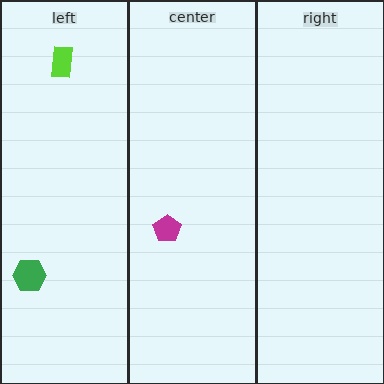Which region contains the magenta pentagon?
The center region.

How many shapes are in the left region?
2.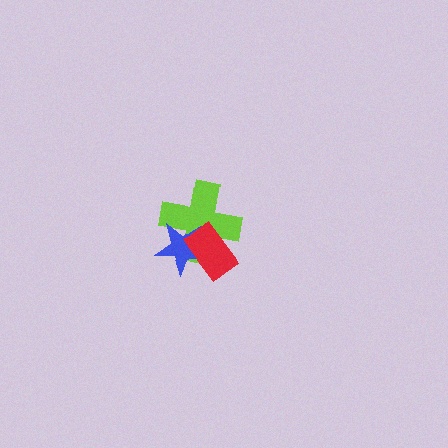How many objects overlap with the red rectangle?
2 objects overlap with the red rectangle.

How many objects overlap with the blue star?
2 objects overlap with the blue star.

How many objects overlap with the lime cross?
2 objects overlap with the lime cross.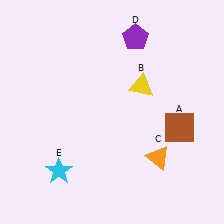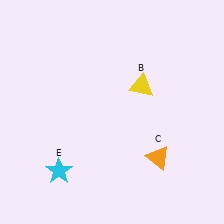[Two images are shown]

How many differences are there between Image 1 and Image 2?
There are 2 differences between the two images.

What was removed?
The brown square (A), the purple pentagon (D) were removed in Image 2.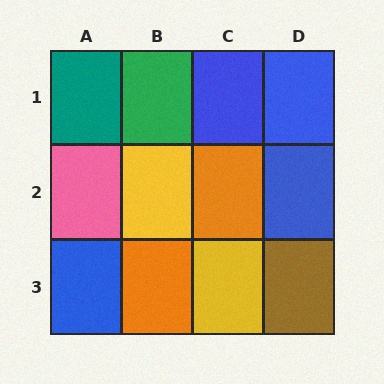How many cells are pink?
1 cell is pink.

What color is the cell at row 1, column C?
Blue.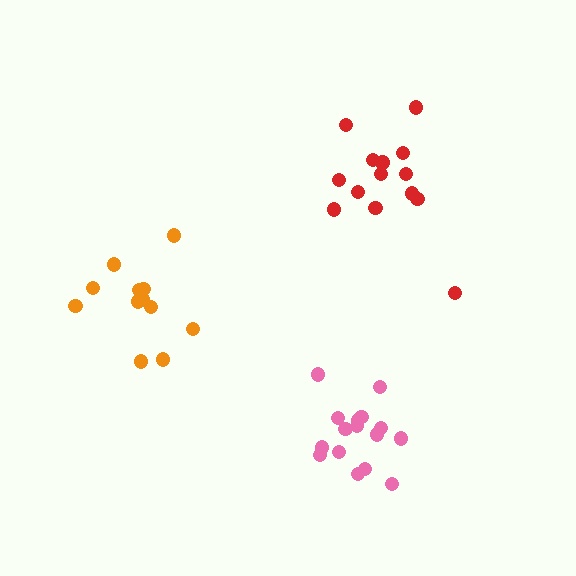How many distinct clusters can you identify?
There are 3 distinct clusters.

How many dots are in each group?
Group 1: 12 dots, Group 2: 16 dots, Group 3: 14 dots (42 total).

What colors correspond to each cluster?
The clusters are colored: orange, pink, red.